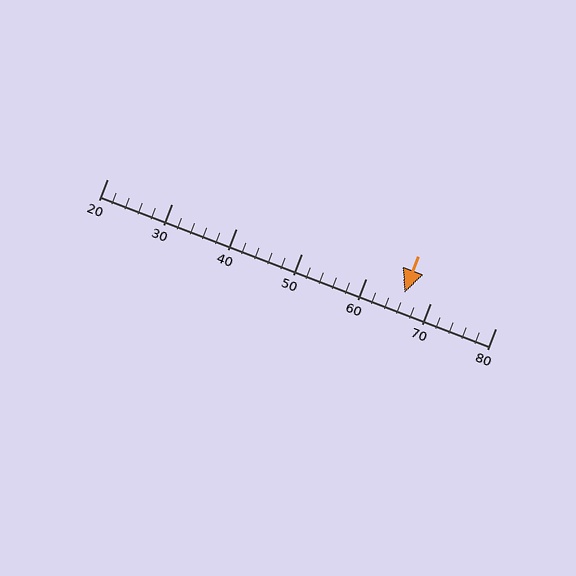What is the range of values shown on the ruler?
The ruler shows values from 20 to 80.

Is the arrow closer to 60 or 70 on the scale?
The arrow is closer to 70.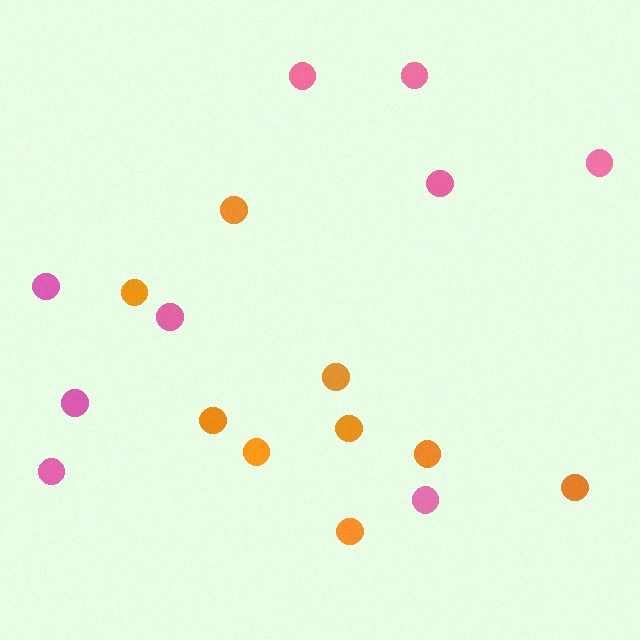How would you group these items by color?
There are 2 groups: one group of pink circles (9) and one group of orange circles (9).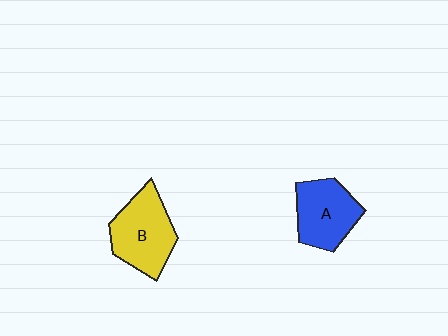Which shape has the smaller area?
Shape A (blue).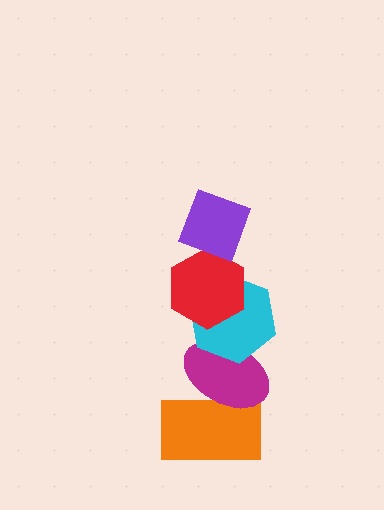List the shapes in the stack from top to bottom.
From top to bottom: the purple diamond, the red hexagon, the cyan hexagon, the magenta ellipse, the orange rectangle.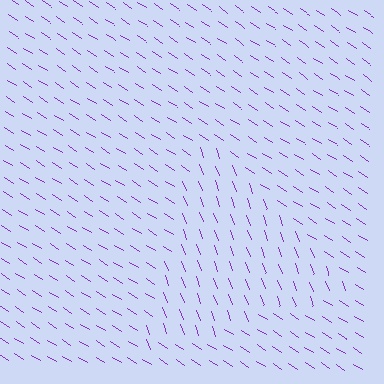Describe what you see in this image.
The image is filled with small purple line segments. A triangle region in the image has lines oriented differently from the surrounding lines, creating a visible texture boundary.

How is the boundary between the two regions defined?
The boundary is defined purely by a change in line orientation (approximately 37 degrees difference). All lines are the same color and thickness.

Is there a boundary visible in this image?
Yes, there is a texture boundary formed by a change in line orientation.